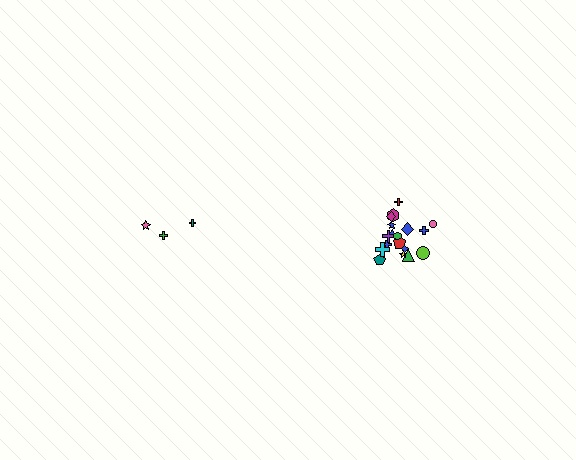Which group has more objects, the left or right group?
The right group.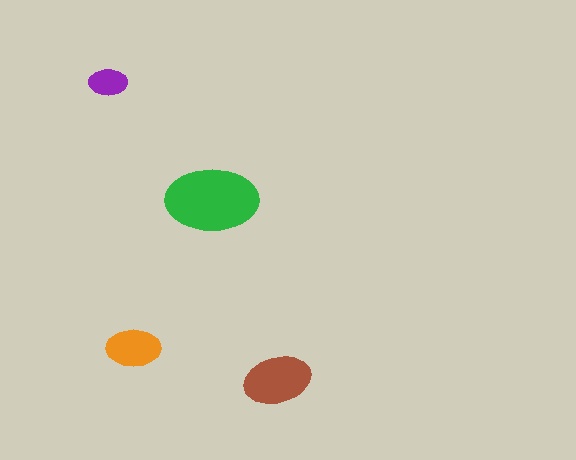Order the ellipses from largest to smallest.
the green one, the brown one, the orange one, the purple one.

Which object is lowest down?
The brown ellipse is bottommost.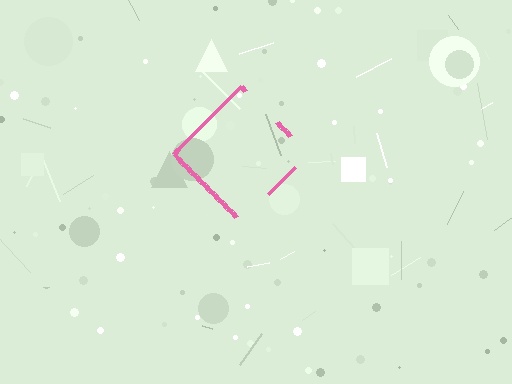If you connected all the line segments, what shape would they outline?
They would outline a diamond.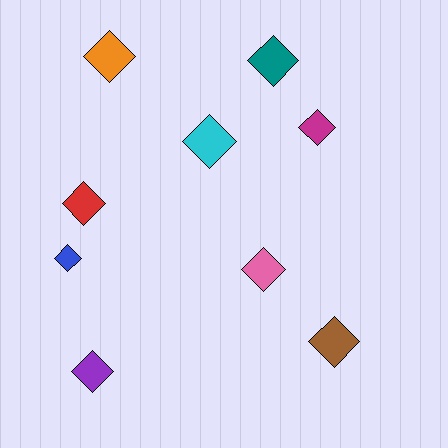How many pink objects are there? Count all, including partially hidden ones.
There is 1 pink object.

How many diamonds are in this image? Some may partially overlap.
There are 9 diamonds.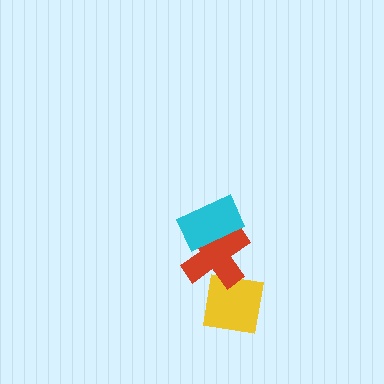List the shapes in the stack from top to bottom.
From top to bottom: the cyan rectangle, the red cross, the yellow square.